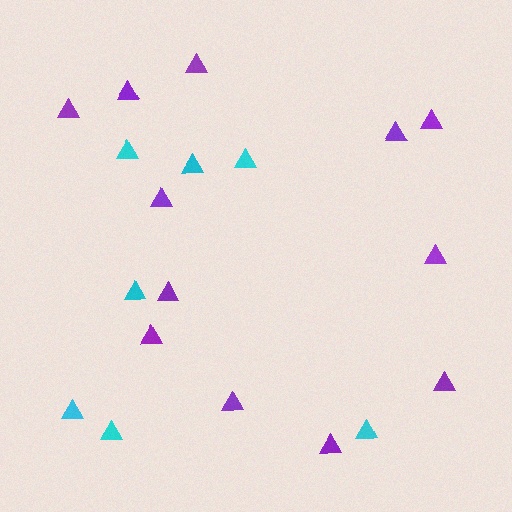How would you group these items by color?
There are 2 groups: one group of cyan triangles (7) and one group of purple triangles (12).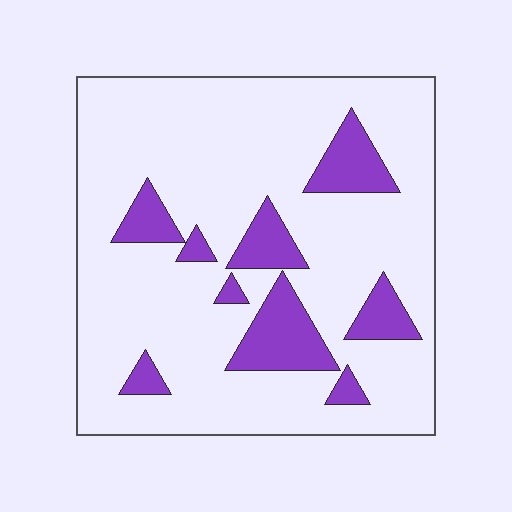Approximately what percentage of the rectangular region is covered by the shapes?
Approximately 15%.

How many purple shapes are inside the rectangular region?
9.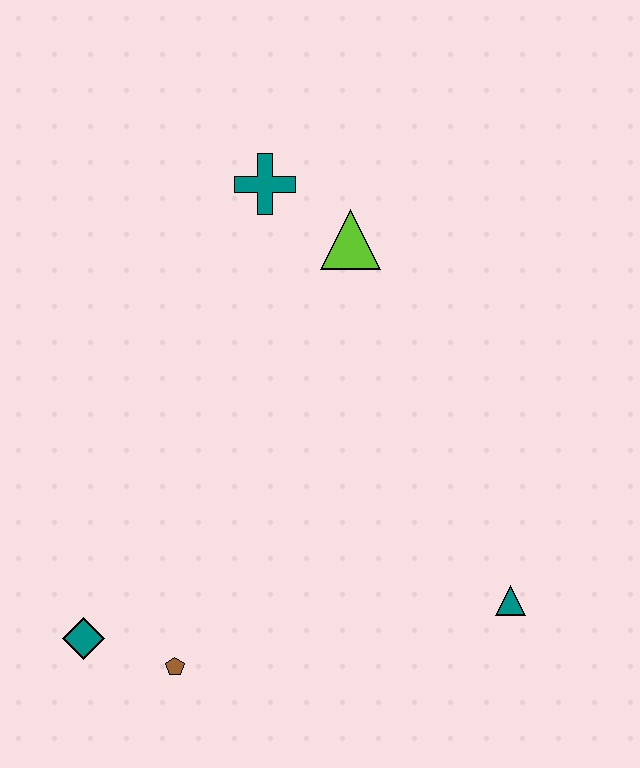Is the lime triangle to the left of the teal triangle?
Yes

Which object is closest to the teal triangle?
The brown pentagon is closest to the teal triangle.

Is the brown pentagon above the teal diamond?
No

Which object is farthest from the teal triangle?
The teal cross is farthest from the teal triangle.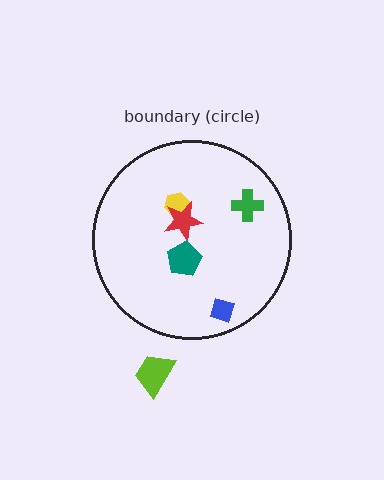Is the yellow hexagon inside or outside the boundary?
Inside.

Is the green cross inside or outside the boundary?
Inside.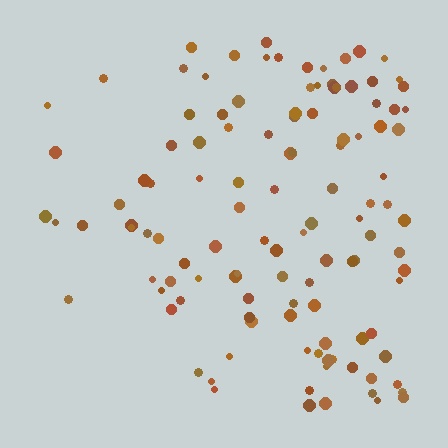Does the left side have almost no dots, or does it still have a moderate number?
Still a moderate number, just noticeably fewer than the right.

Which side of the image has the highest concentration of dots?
The right.